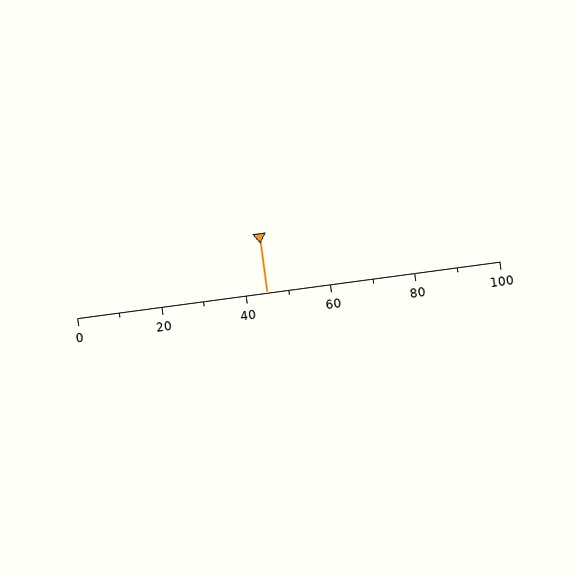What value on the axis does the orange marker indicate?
The marker indicates approximately 45.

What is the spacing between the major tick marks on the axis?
The major ticks are spaced 20 apart.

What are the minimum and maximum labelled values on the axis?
The axis runs from 0 to 100.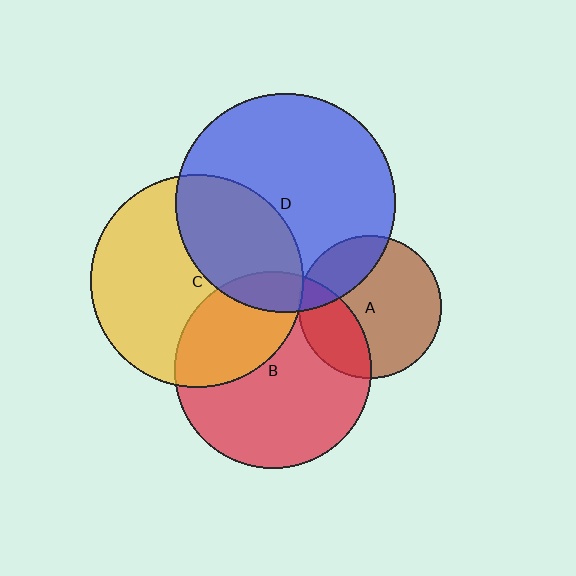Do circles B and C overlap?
Yes.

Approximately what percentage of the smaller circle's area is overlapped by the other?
Approximately 35%.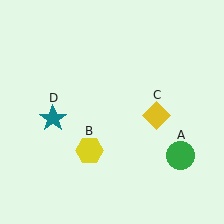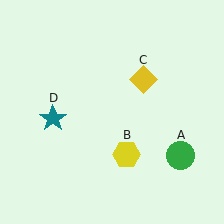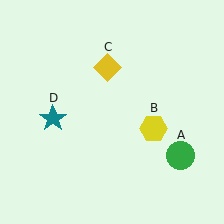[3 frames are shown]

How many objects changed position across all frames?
2 objects changed position: yellow hexagon (object B), yellow diamond (object C).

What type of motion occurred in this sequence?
The yellow hexagon (object B), yellow diamond (object C) rotated counterclockwise around the center of the scene.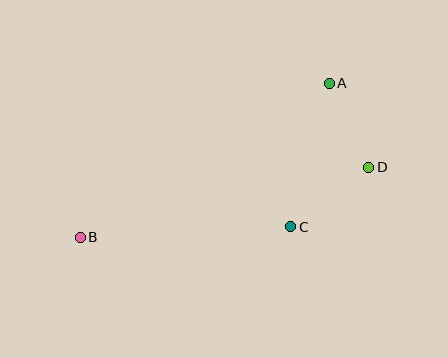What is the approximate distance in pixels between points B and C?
The distance between B and C is approximately 210 pixels.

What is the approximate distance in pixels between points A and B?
The distance between A and B is approximately 293 pixels.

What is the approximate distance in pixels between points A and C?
The distance between A and C is approximately 149 pixels.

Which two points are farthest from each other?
Points B and D are farthest from each other.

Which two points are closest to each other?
Points A and D are closest to each other.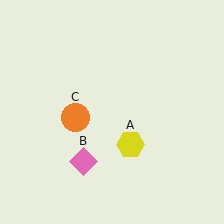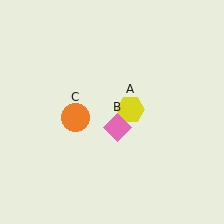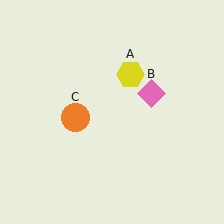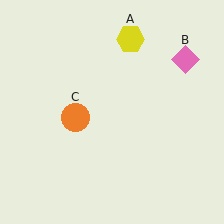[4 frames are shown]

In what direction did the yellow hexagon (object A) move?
The yellow hexagon (object A) moved up.